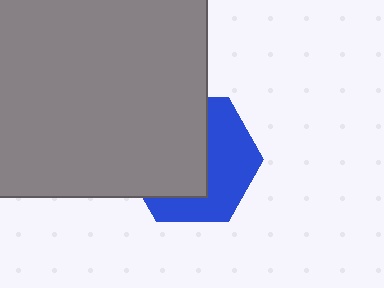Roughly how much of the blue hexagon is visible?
About half of it is visible (roughly 46%).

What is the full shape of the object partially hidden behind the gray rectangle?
The partially hidden object is a blue hexagon.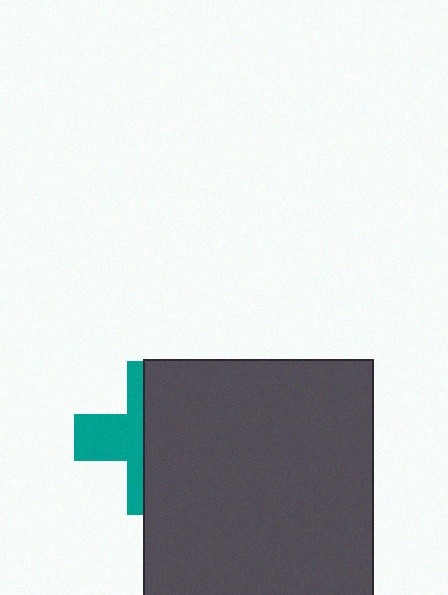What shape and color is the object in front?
The object in front is a dark gray rectangle.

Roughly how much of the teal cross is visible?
A small part of it is visible (roughly 41%).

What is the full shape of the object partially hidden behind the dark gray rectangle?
The partially hidden object is a teal cross.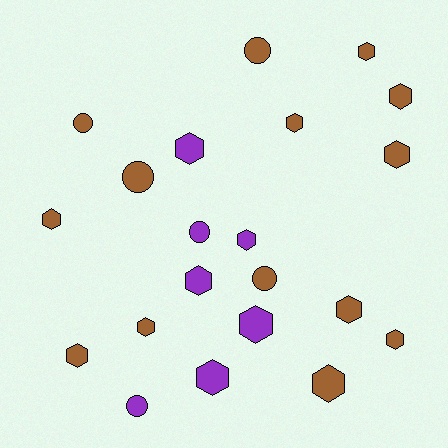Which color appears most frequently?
Brown, with 14 objects.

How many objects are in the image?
There are 21 objects.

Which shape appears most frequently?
Hexagon, with 15 objects.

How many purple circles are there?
There are 2 purple circles.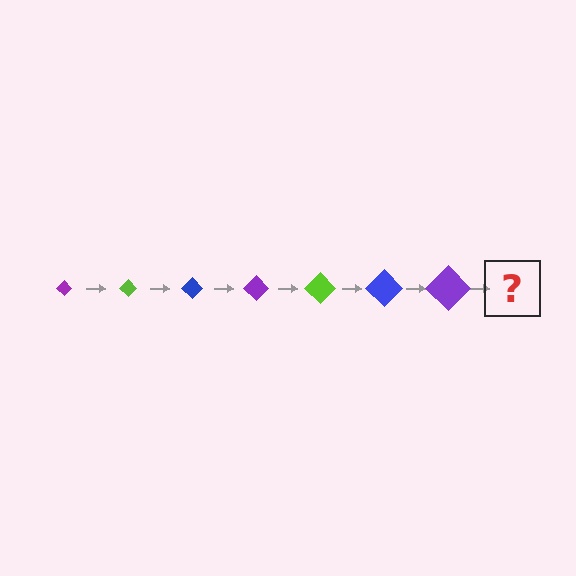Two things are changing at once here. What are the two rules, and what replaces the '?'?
The two rules are that the diamond grows larger each step and the color cycles through purple, lime, and blue. The '?' should be a lime diamond, larger than the previous one.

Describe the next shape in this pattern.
It should be a lime diamond, larger than the previous one.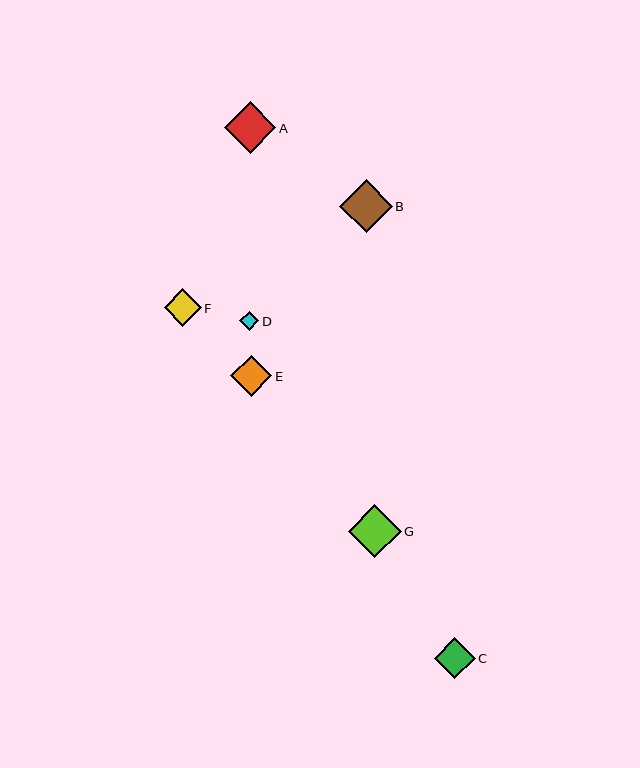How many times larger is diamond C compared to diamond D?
Diamond C is approximately 2.2 times the size of diamond D.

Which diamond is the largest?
Diamond G is the largest with a size of approximately 53 pixels.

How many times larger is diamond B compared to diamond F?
Diamond B is approximately 1.4 times the size of diamond F.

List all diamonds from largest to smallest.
From largest to smallest: G, B, A, E, C, F, D.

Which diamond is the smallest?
Diamond D is the smallest with a size of approximately 19 pixels.